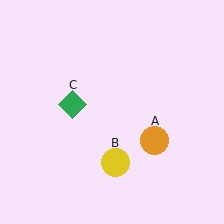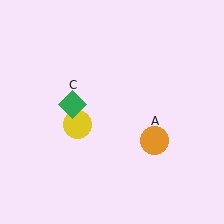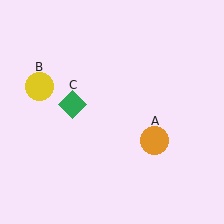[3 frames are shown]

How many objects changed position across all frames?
1 object changed position: yellow circle (object B).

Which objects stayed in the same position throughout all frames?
Orange circle (object A) and green diamond (object C) remained stationary.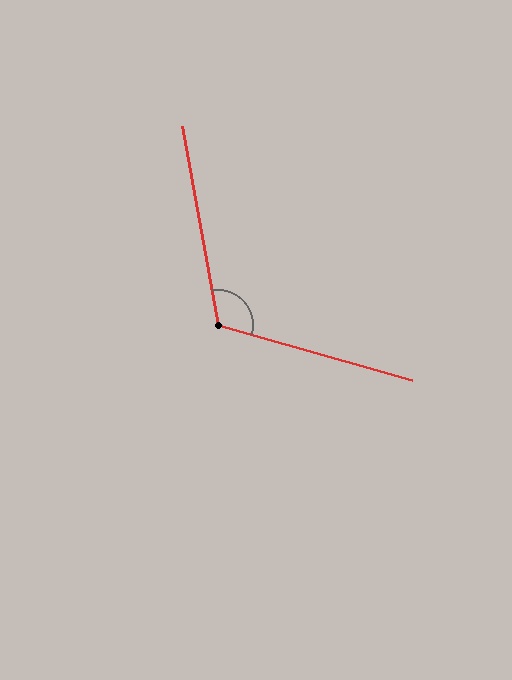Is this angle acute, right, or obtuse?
It is obtuse.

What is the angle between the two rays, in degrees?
Approximately 116 degrees.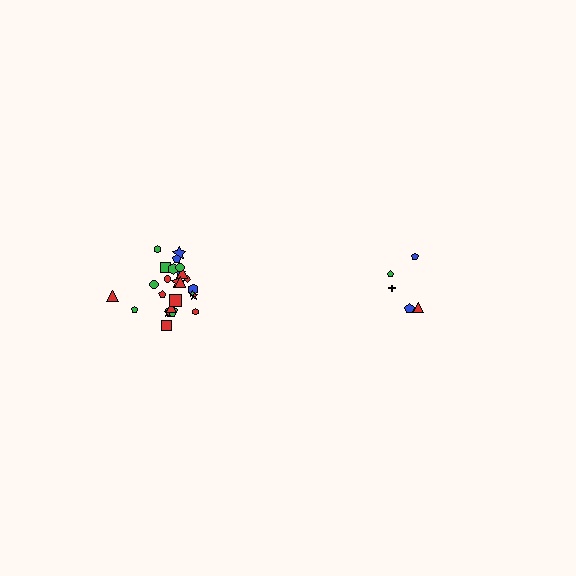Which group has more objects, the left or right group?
The left group.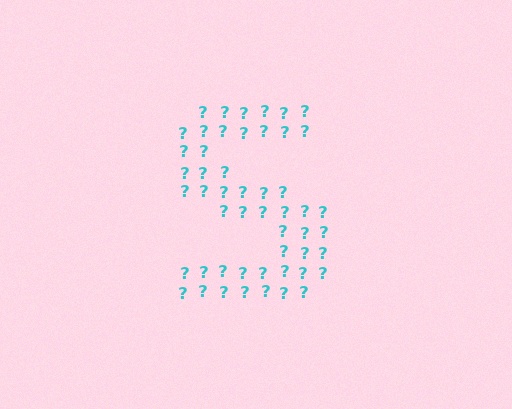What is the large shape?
The large shape is the letter S.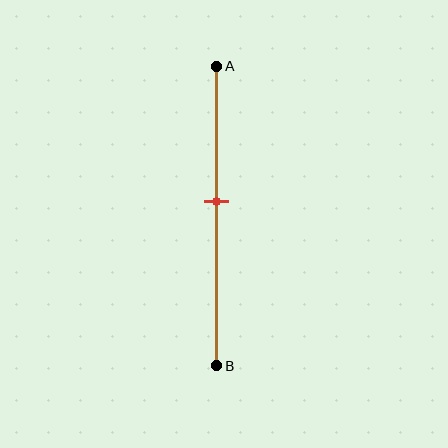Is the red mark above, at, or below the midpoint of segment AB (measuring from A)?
The red mark is above the midpoint of segment AB.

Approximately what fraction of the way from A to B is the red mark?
The red mark is approximately 45% of the way from A to B.